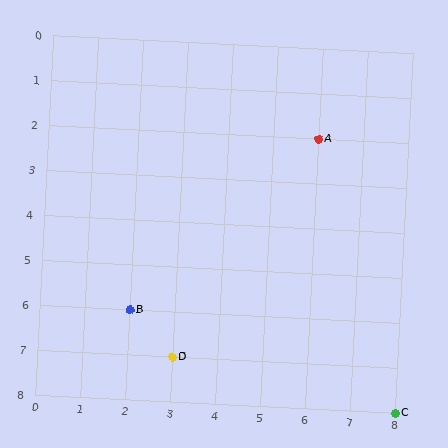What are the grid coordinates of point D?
Point D is at grid coordinates (3, 7).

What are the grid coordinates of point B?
Point B is at grid coordinates (2, 6).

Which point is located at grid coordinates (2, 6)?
Point B is at (2, 6).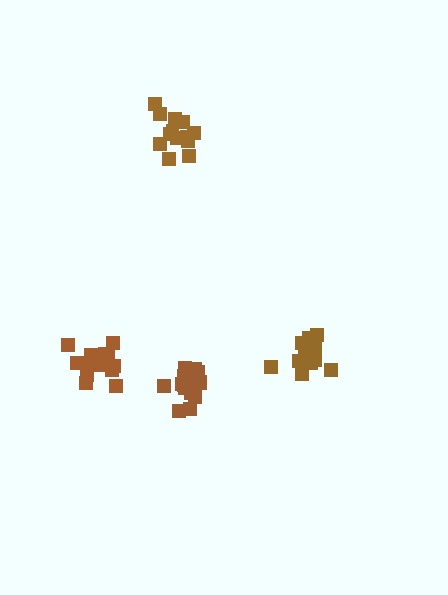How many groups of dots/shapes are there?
There are 4 groups.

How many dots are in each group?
Group 1: 17 dots, Group 2: 17 dots, Group 3: 12 dots, Group 4: 15 dots (61 total).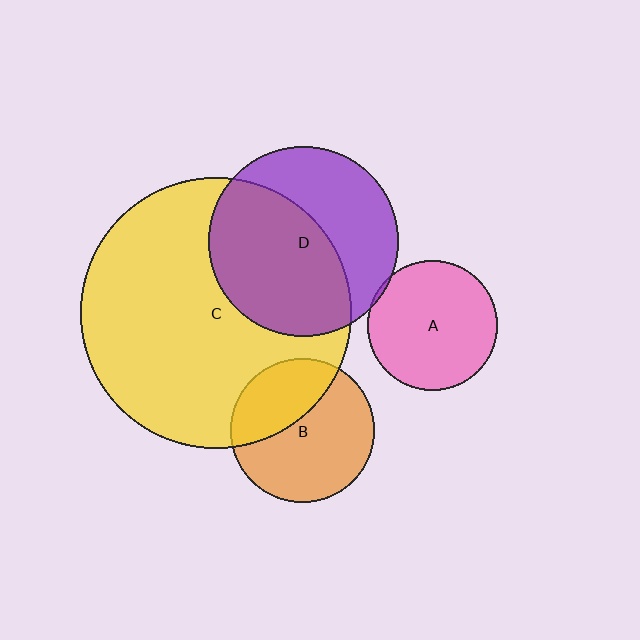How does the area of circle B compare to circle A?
Approximately 1.2 times.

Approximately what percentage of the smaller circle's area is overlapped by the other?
Approximately 35%.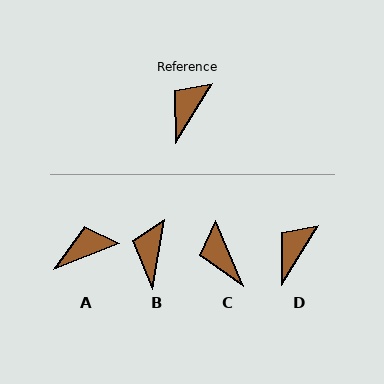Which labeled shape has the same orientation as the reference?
D.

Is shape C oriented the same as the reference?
No, it is off by about 54 degrees.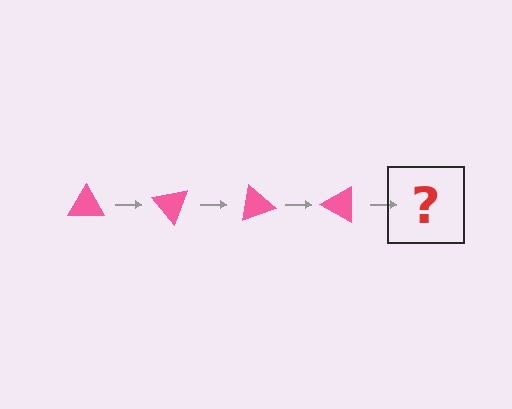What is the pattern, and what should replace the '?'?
The pattern is that the triangle rotates 50 degrees each step. The '?' should be a pink triangle rotated 200 degrees.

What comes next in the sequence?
The next element should be a pink triangle rotated 200 degrees.